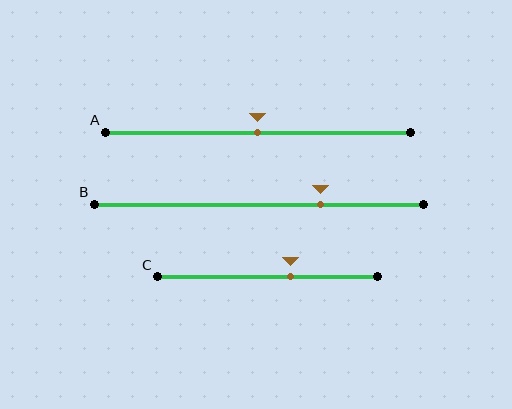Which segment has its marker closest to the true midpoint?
Segment A has its marker closest to the true midpoint.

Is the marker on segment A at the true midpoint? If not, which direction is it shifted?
Yes, the marker on segment A is at the true midpoint.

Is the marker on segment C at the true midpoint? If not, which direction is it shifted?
No, the marker on segment C is shifted to the right by about 11% of the segment length.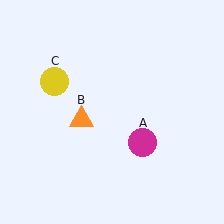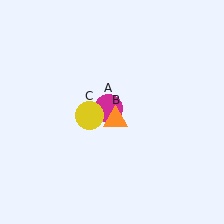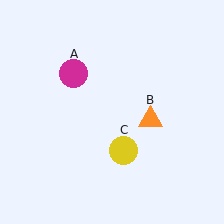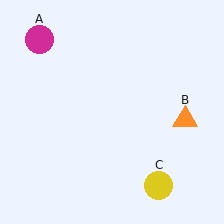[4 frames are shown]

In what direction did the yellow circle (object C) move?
The yellow circle (object C) moved down and to the right.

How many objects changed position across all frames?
3 objects changed position: magenta circle (object A), orange triangle (object B), yellow circle (object C).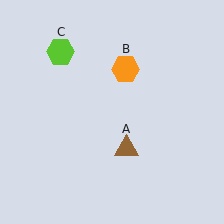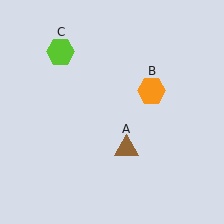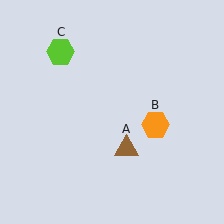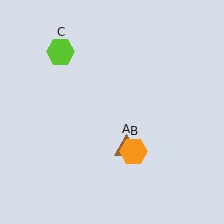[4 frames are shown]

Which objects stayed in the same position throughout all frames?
Brown triangle (object A) and lime hexagon (object C) remained stationary.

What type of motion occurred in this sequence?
The orange hexagon (object B) rotated clockwise around the center of the scene.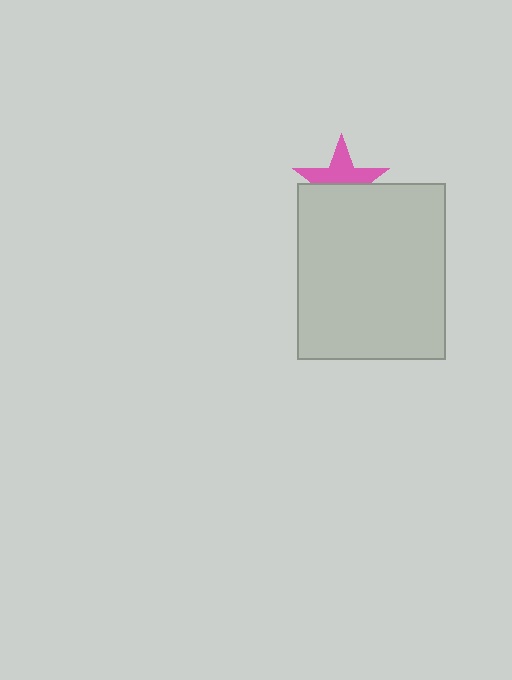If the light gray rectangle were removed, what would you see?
You would see the complete pink star.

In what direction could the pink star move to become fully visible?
The pink star could move up. That would shift it out from behind the light gray rectangle entirely.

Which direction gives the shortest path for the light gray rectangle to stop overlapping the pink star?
Moving down gives the shortest separation.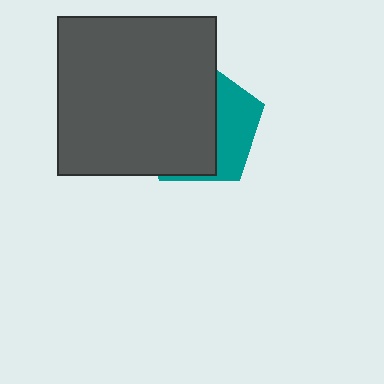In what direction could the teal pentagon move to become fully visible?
The teal pentagon could move right. That would shift it out from behind the dark gray square entirely.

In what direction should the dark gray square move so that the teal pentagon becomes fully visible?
The dark gray square should move left. That is the shortest direction to clear the overlap and leave the teal pentagon fully visible.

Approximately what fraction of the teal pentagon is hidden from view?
Roughly 66% of the teal pentagon is hidden behind the dark gray square.